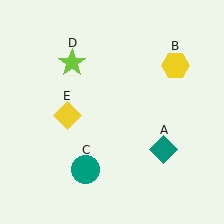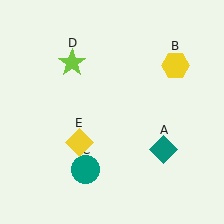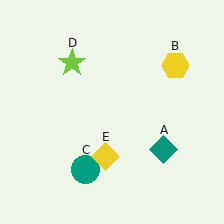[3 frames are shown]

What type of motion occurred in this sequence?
The yellow diamond (object E) rotated counterclockwise around the center of the scene.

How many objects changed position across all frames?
1 object changed position: yellow diamond (object E).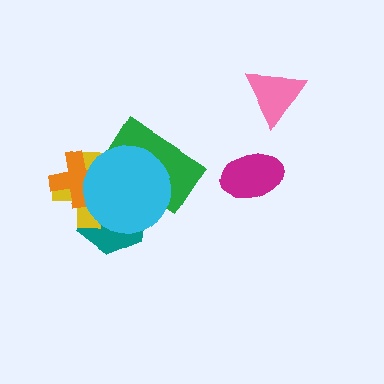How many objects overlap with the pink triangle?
0 objects overlap with the pink triangle.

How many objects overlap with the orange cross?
3 objects overlap with the orange cross.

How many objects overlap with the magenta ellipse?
0 objects overlap with the magenta ellipse.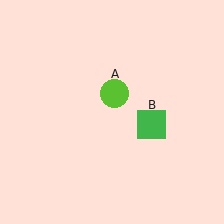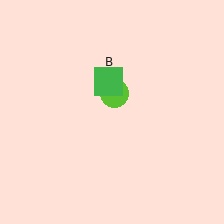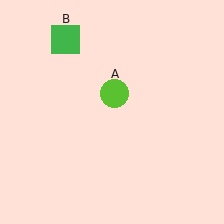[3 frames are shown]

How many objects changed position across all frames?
1 object changed position: green square (object B).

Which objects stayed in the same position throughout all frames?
Lime circle (object A) remained stationary.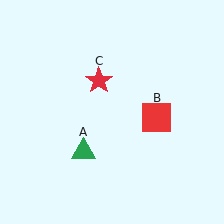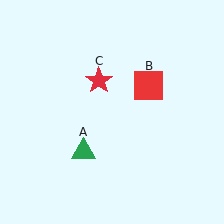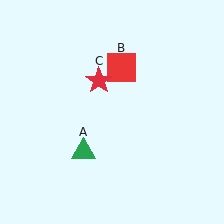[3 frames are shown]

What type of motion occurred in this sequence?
The red square (object B) rotated counterclockwise around the center of the scene.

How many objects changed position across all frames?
1 object changed position: red square (object B).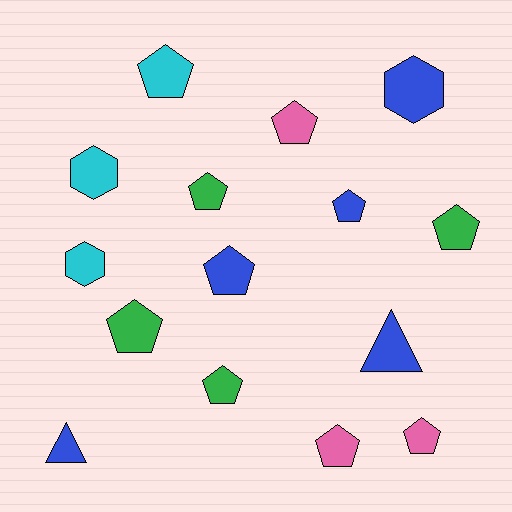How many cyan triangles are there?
There are no cyan triangles.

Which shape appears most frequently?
Pentagon, with 10 objects.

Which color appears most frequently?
Blue, with 5 objects.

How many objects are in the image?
There are 15 objects.